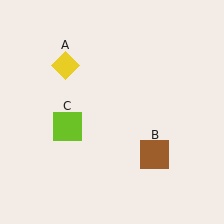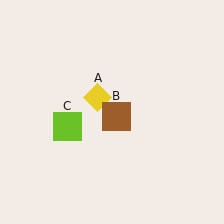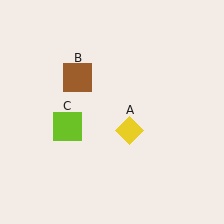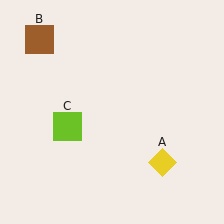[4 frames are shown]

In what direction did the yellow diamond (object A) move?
The yellow diamond (object A) moved down and to the right.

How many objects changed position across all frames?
2 objects changed position: yellow diamond (object A), brown square (object B).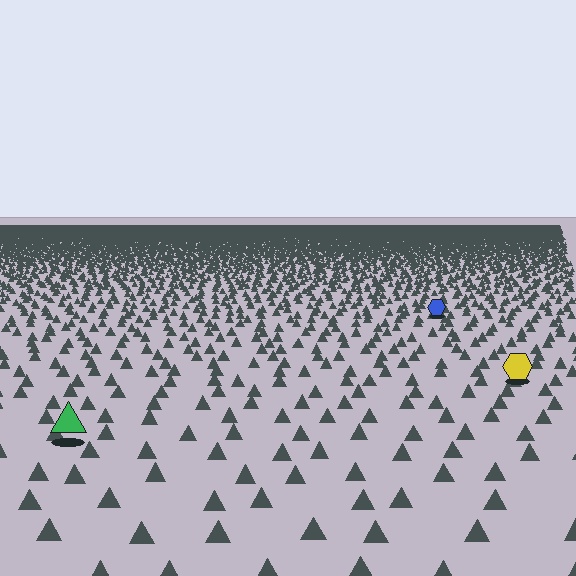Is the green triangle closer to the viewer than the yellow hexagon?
Yes. The green triangle is closer — you can tell from the texture gradient: the ground texture is coarser near it.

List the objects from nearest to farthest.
From nearest to farthest: the green triangle, the yellow hexagon, the blue hexagon.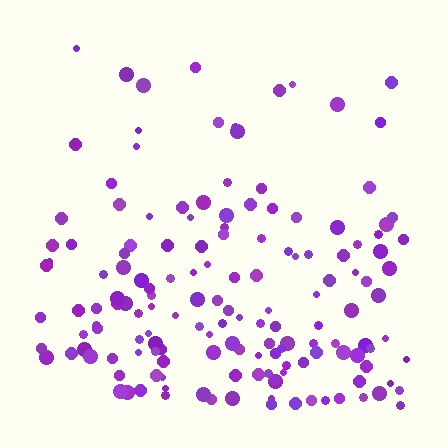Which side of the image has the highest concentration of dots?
The bottom.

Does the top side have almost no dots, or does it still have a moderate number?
Still a moderate number, just noticeably fewer than the bottom.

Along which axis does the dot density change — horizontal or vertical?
Vertical.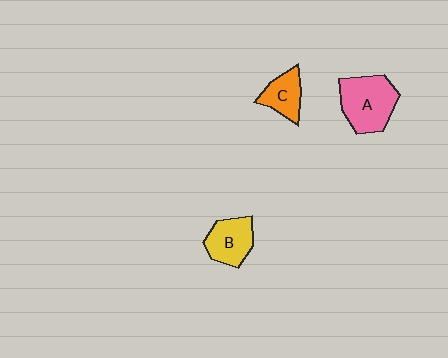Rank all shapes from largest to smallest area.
From largest to smallest: A (pink), B (yellow), C (orange).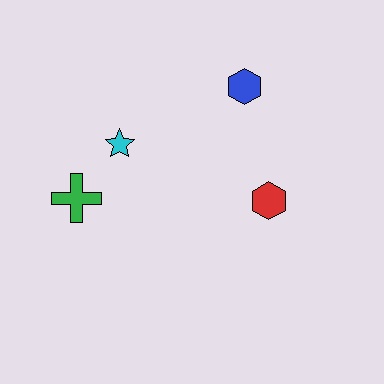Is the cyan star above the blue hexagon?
No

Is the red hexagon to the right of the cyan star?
Yes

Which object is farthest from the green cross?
The blue hexagon is farthest from the green cross.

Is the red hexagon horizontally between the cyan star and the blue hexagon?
No